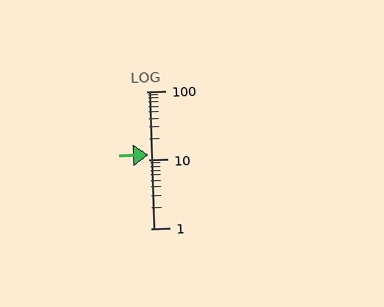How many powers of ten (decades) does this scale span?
The scale spans 2 decades, from 1 to 100.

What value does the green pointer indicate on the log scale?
The pointer indicates approximately 12.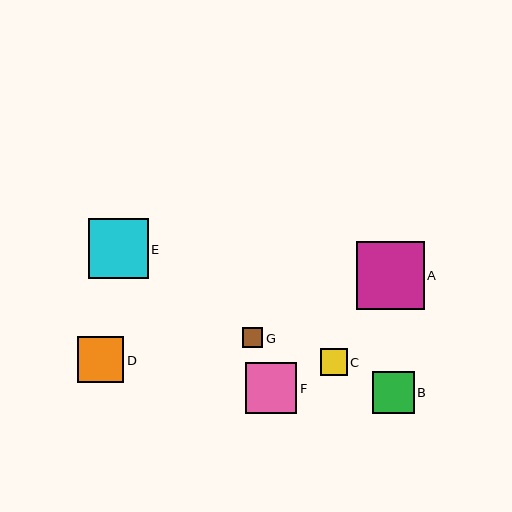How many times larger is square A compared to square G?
Square A is approximately 3.3 times the size of square G.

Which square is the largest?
Square A is the largest with a size of approximately 68 pixels.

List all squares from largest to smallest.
From largest to smallest: A, E, F, D, B, C, G.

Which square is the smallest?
Square G is the smallest with a size of approximately 21 pixels.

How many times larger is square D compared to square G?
Square D is approximately 2.3 times the size of square G.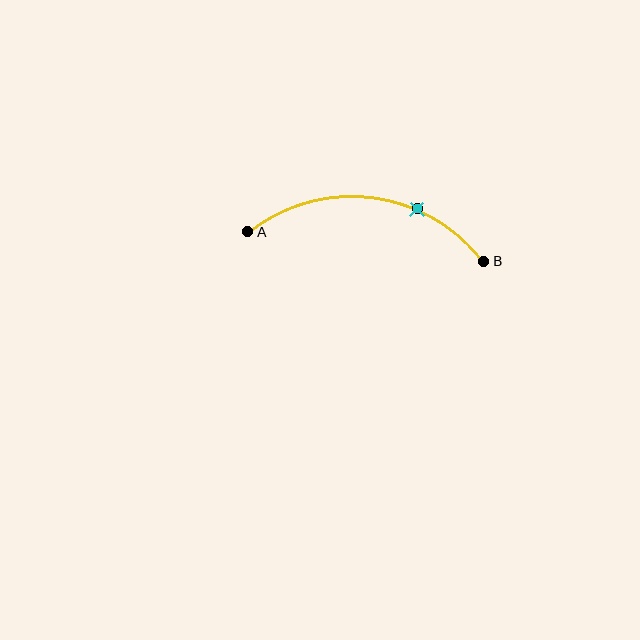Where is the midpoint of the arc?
The arc midpoint is the point on the curve farthest from the straight line joining A and B. It sits above that line.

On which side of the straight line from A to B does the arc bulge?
The arc bulges above the straight line connecting A and B.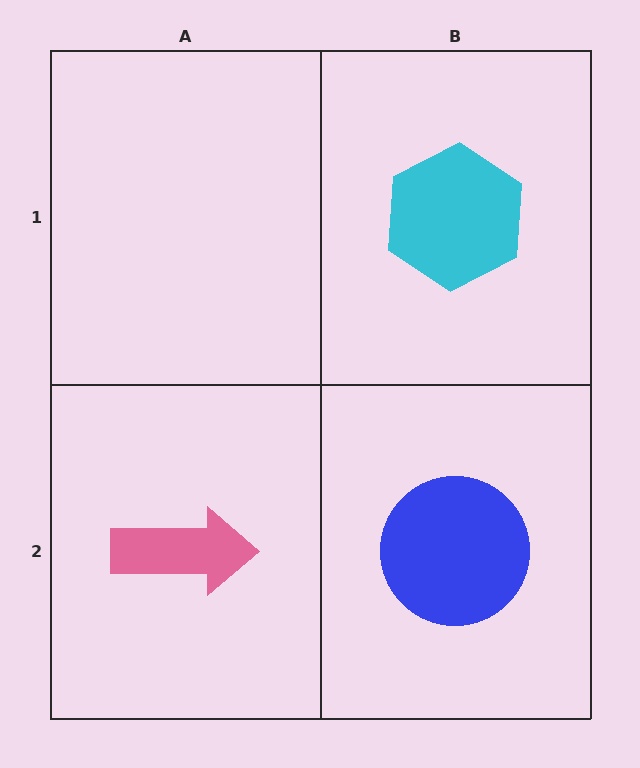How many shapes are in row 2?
2 shapes.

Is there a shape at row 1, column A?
No, that cell is empty.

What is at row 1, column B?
A cyan hexagon.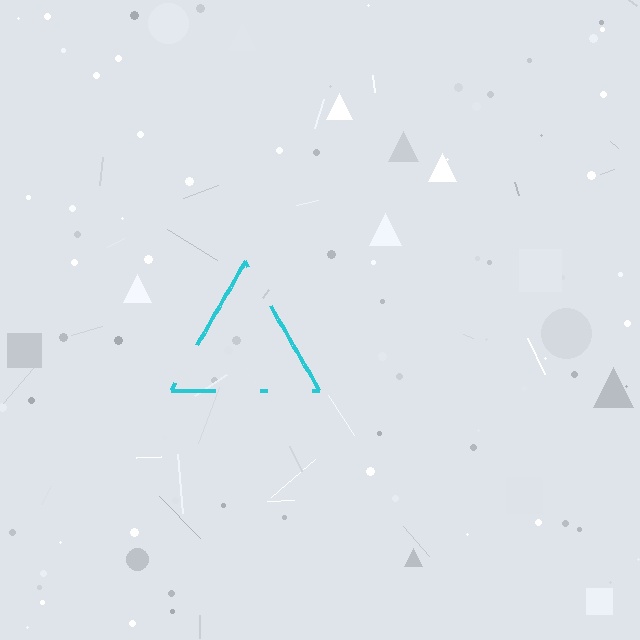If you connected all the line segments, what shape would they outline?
They would outline a triangle.